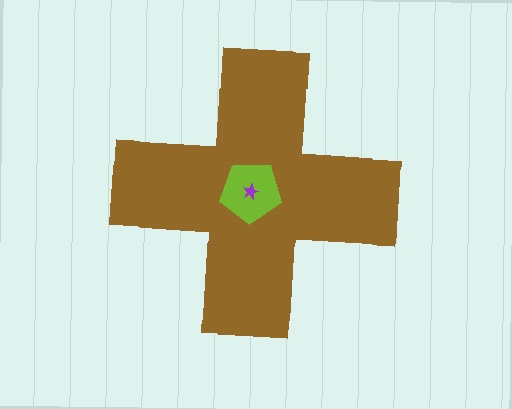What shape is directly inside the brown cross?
The lime pentagon.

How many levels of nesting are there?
3.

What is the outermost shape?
The brown cross.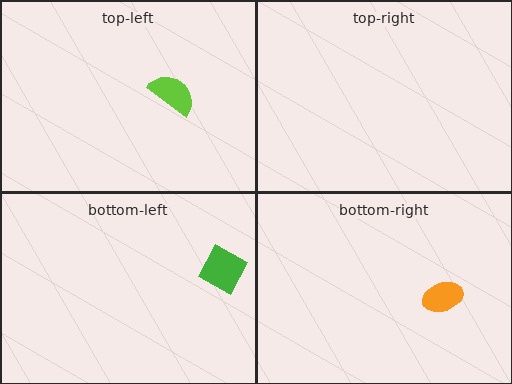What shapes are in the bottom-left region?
The green diamond.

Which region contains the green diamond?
The bottom-left region.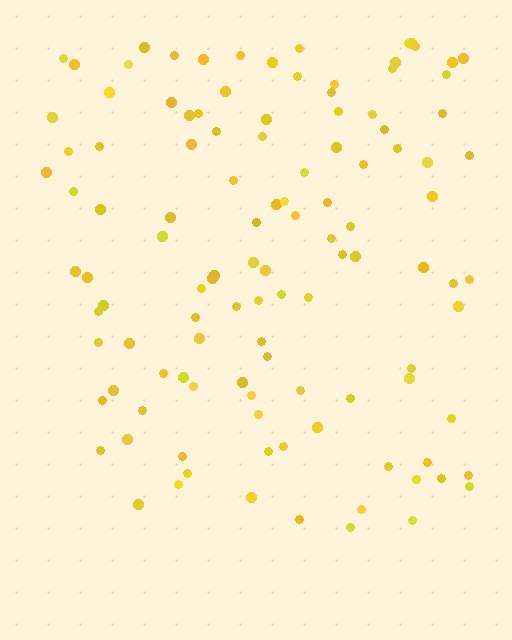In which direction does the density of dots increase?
From bottom to top, with the top side densest.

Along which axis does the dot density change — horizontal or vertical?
Vertical.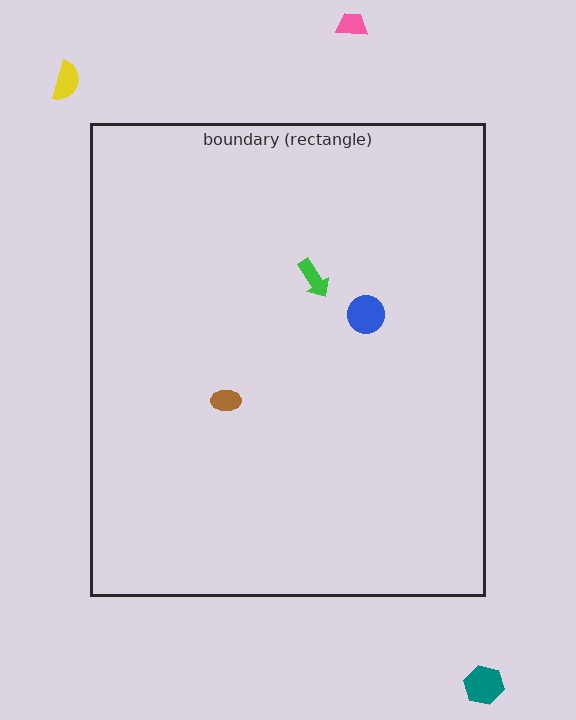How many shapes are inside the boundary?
3 inside, 3 outside.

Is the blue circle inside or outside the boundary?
Inside.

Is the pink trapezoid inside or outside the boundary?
Outside.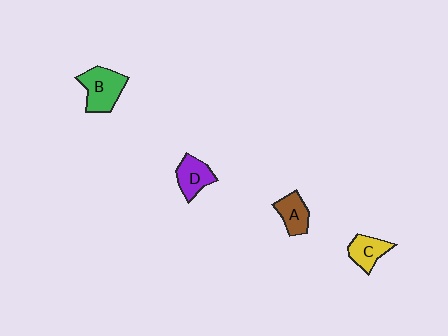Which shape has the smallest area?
Shape A (brown).